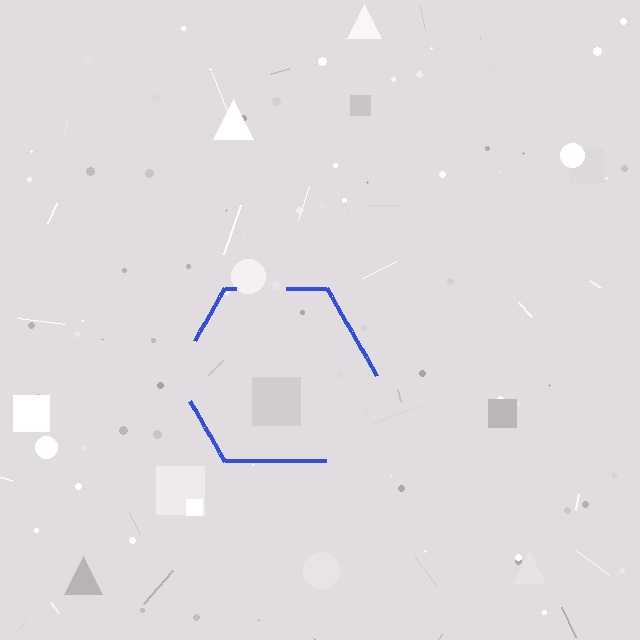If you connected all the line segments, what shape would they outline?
They would outline a hexagon.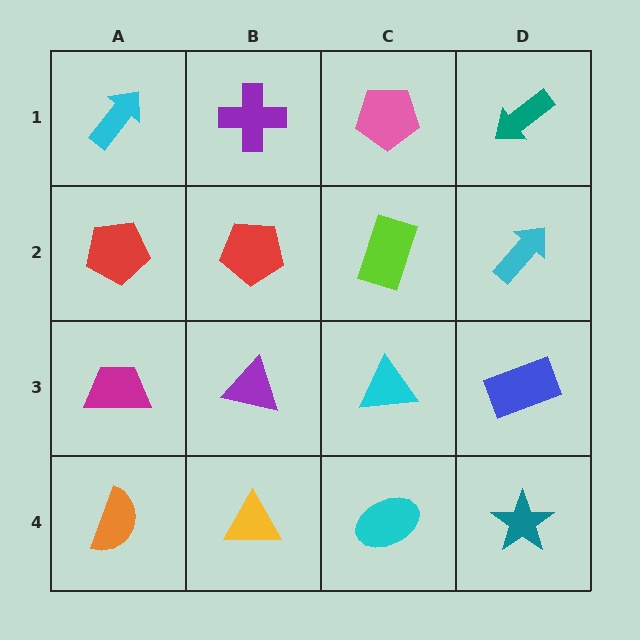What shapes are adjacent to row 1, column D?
A cyan arrow (row 2, column D), a pink pentagon (row 1, column C).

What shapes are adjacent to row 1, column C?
A lime rectangle (row 2, column C), a purple cross (row 1, column B), a teal arrow (row 1, column D).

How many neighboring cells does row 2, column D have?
3.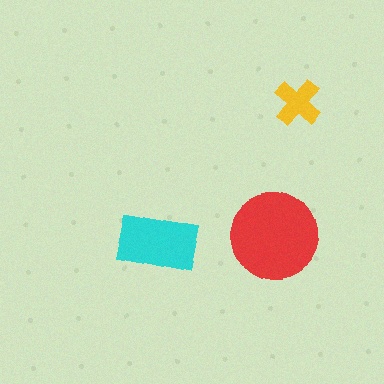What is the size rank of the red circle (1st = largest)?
1st.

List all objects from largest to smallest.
The red circle, the cyan rectangle, the yellow cross.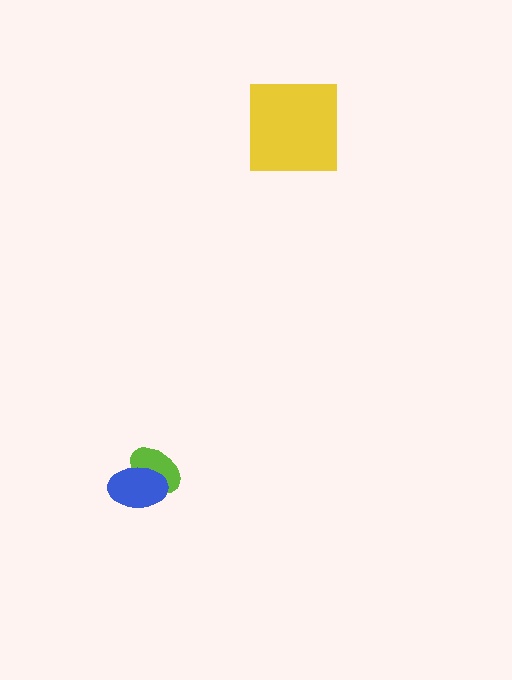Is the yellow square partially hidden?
No, no other shape covers it.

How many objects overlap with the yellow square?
0 objects overlap with the yellow square.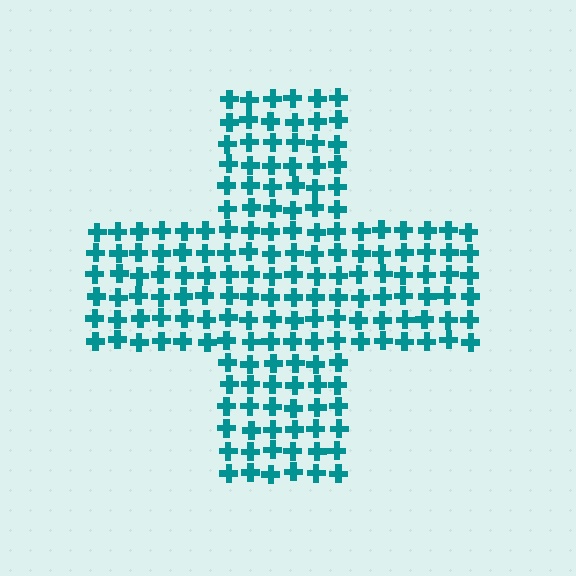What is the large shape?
The large shape is a cross.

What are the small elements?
The small elements are crosses.